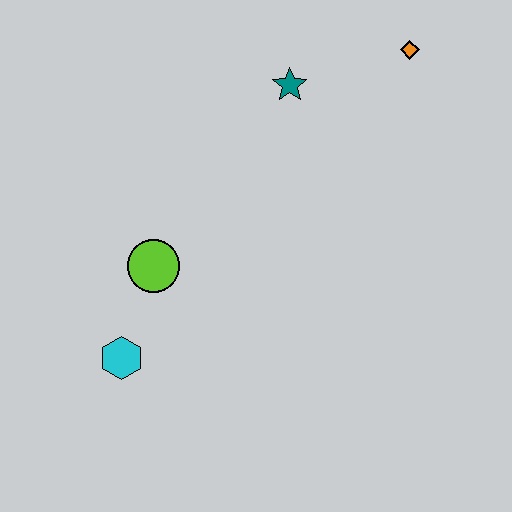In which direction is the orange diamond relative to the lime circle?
The orange diamond is to the right of the lime circle.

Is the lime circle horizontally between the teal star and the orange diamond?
No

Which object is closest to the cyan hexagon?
The lime circle is closest to the cyan hexagon.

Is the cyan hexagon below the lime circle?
Yes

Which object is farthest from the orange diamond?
The cyan hexagon is farthest from the orange diamond.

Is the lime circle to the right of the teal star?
No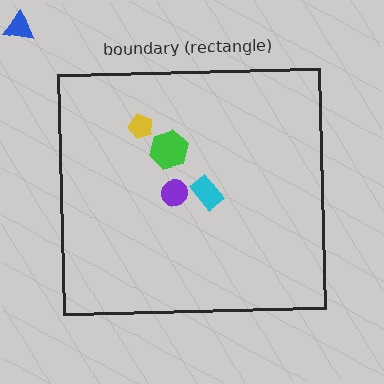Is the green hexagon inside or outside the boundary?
Inside.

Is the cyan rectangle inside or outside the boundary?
Inside.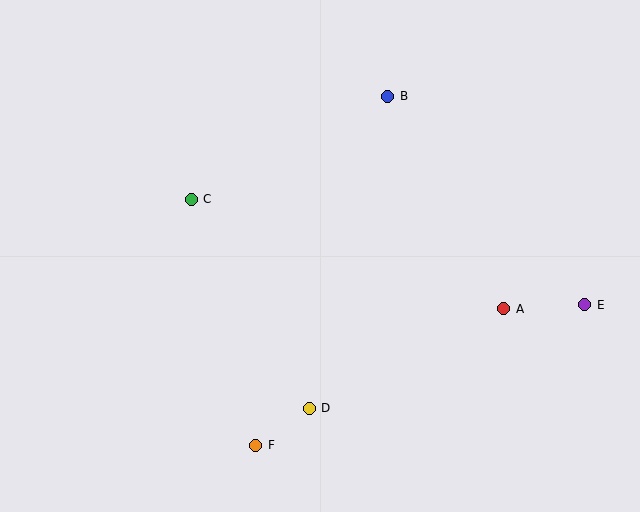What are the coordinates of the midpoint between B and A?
The midpoint between B and A is at (446, 203).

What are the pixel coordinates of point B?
Point B is at (388, 96).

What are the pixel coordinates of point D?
Point D is at (309, 408).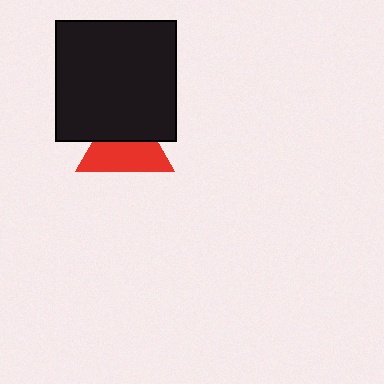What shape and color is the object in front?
The object in front is a black square.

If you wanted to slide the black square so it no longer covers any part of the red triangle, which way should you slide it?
Slide it up — that is the most direct way to separate the two shapes.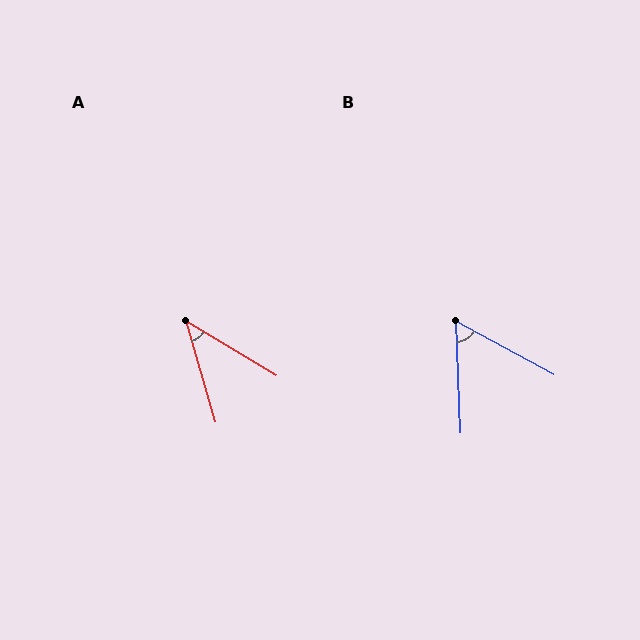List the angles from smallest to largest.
A (43°), B (60°).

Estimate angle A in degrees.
Approximately 43 degrees.